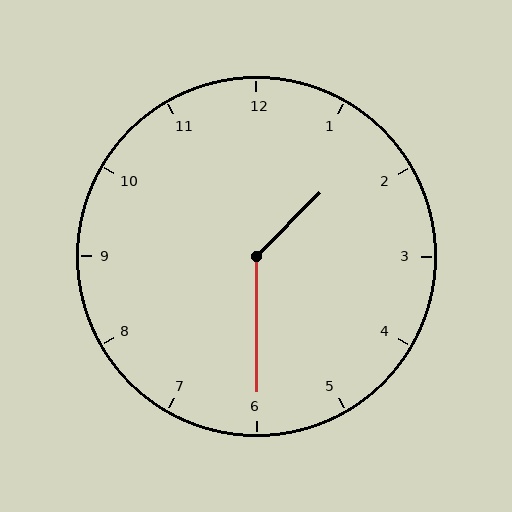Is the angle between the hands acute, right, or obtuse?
It is obtuse.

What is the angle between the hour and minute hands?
Approximately 135 degrees.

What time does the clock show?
1:30.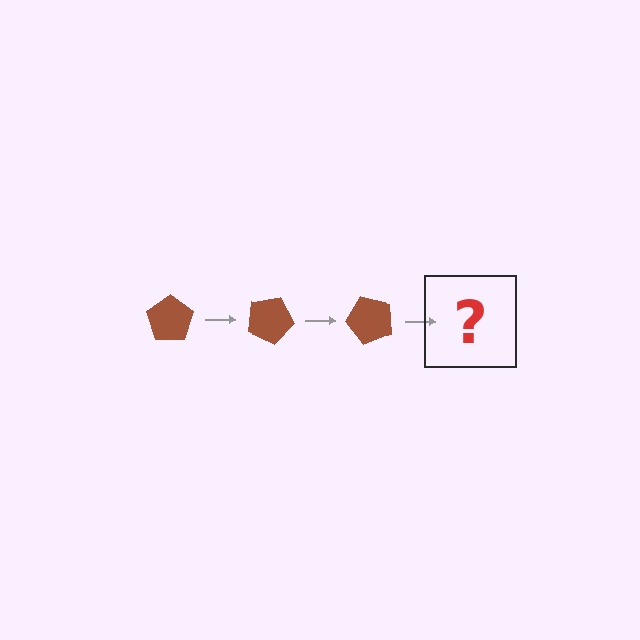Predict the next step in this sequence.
The next step is a brown pentagon rotated 75 degrees.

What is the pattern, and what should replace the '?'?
The pattern is that the pentagon rotates 25 degrees each step. The '?' should be a brown pentagon rotated 75 degrees.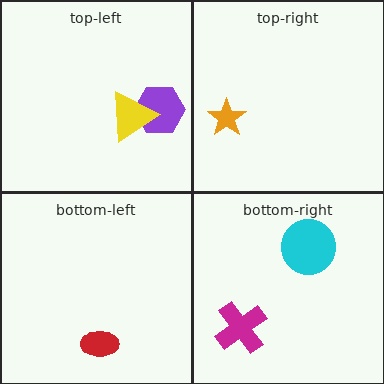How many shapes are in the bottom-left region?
1.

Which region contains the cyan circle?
The bottom-right region.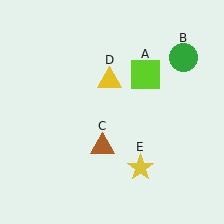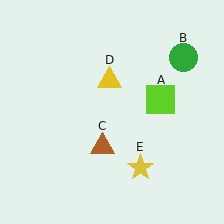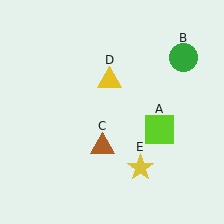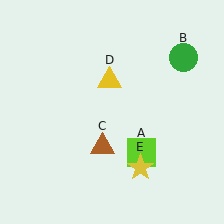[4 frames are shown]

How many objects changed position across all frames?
1 object changed position: lime square (object A).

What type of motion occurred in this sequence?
The lime square (object A) rotated clockwise around the center of the scene.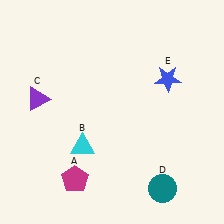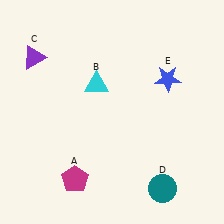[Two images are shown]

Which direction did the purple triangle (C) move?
The purple triangle (C) moved up.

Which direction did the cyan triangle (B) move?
The cyan triangle (B) moved up.